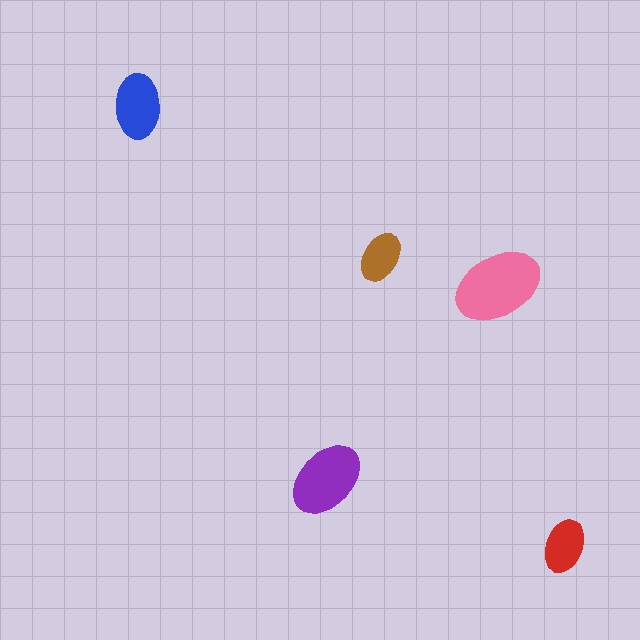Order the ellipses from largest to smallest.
the pink one, the purple one, the blue one, the red one, the brown one.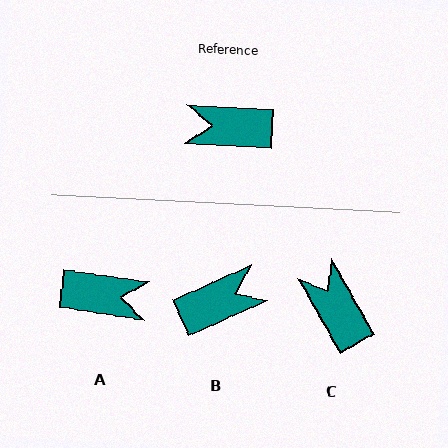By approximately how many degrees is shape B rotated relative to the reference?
Approximately 152 degrees clockwise.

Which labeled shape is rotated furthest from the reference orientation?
A, about 175 degrees away.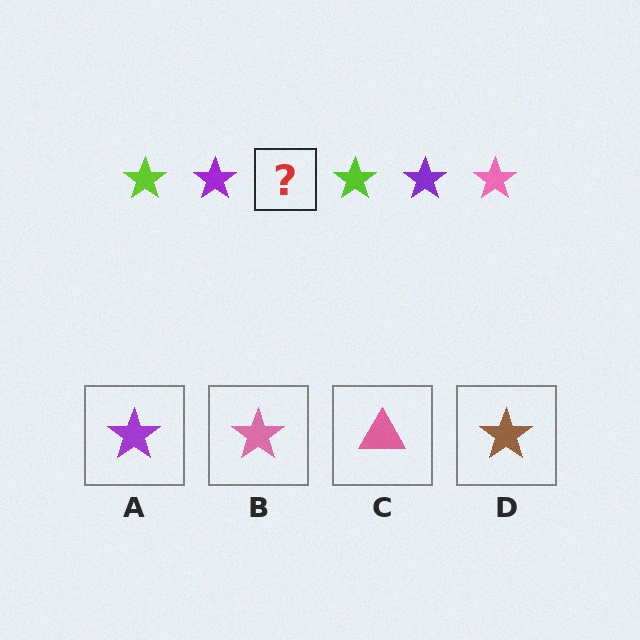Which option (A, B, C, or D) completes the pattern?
B.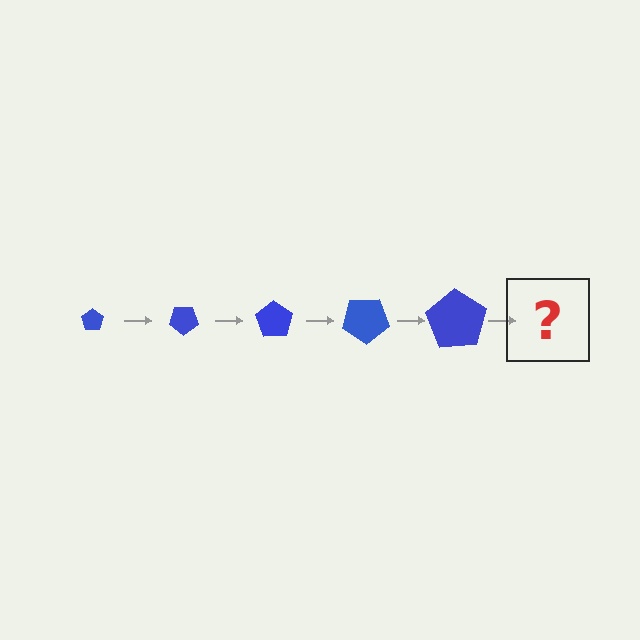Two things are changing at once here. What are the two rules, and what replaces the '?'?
The two rules are that the pentagon grows larger each step and it rotates 35 degrees each step. The '?' should be a pentagon, larger than the previous one and rotated 175 degrees from the start.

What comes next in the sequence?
The next element should be a pentagon, larger than the previous one and rotated 175 degrees from the start.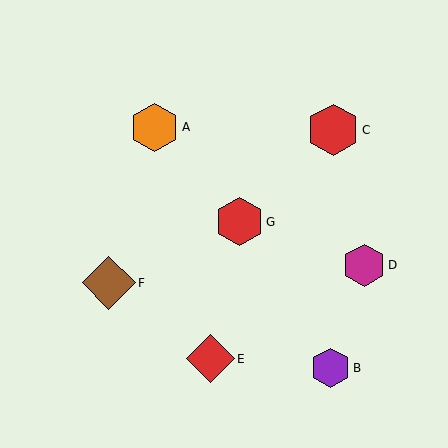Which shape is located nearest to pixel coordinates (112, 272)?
The brown diamond (labeled F) at (109, 283) is nearest to that location.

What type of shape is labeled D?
Shape D is a magenta hexagon.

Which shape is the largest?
The brown diamond (labeled F) is the largest.